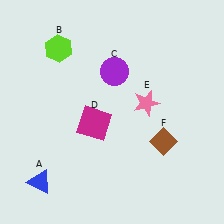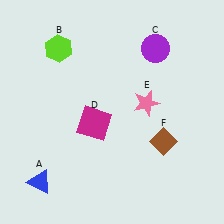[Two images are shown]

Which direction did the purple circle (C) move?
The purple circle (C) moved right.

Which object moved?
The purple circle (C) moved right.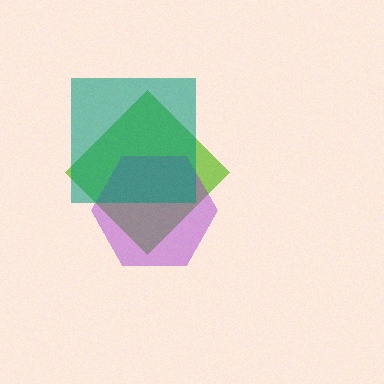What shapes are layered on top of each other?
The layered shapes are: a lime diamond, a purple hexagon, a teal square.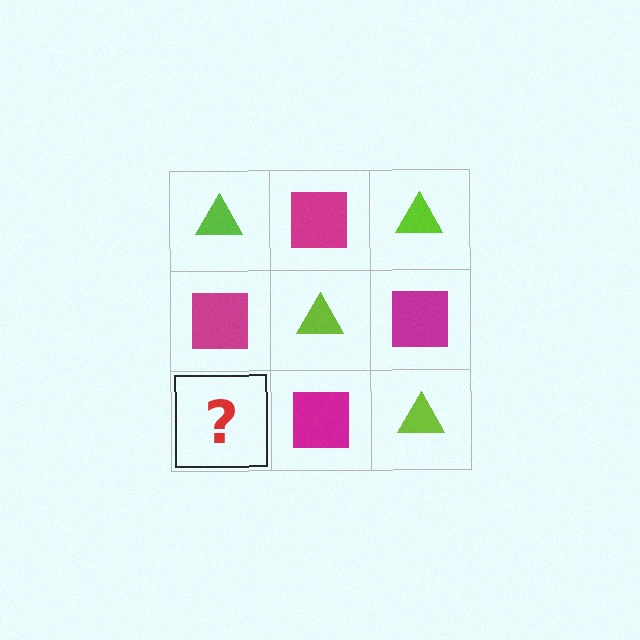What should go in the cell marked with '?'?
The missing cell should contain a lime triangle.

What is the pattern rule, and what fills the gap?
The rule is that it alternates lime triangle and magenta square in a checkerboard pattern. The gap should be filled with a lime triangle.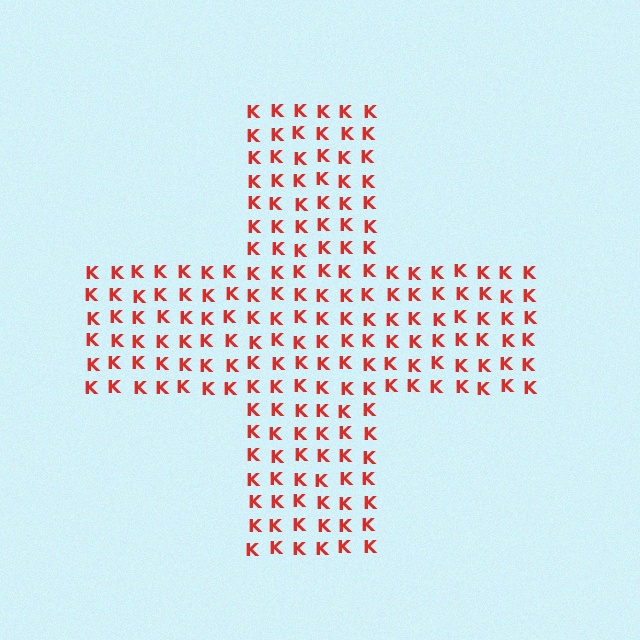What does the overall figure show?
The overall figure shows a cross.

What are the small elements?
The small elements are letter K's.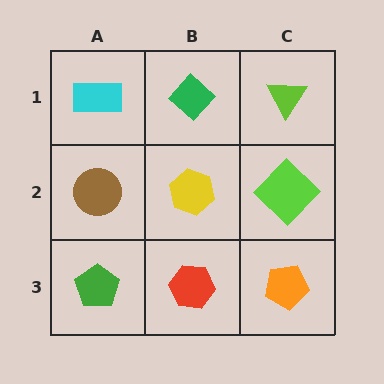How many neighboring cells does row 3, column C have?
2.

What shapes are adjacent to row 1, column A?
A brown circle (row 2, column A), a green diamond (row 1, column B).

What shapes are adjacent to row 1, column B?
A yellow hexagon (row 2, column B), a cyan rectangle (row 1, column A), a lime triangle (row 1, column C).